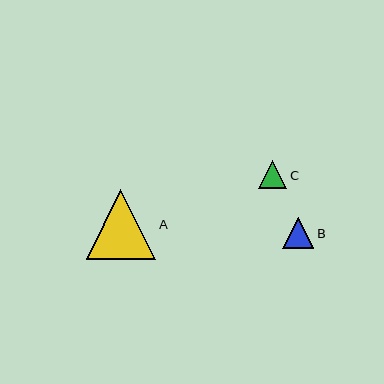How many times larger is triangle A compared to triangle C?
Triangle A is approximately 2.5 times the size of triangle C.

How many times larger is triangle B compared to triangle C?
Triangle B is approximately 1.1 times the size of triangle C.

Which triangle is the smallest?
Triangle C is the smallest with a size of approximately 28 pixels.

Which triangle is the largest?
Triangle A is the largest with a size of approximately 70 pixels.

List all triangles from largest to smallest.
From largest to smallest: A, B, C.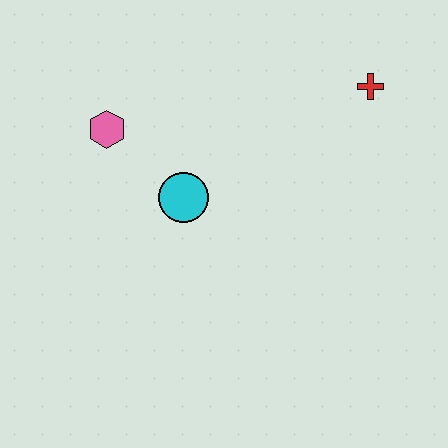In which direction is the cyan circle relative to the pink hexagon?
The cyan circle is to the right of the pink hexagon.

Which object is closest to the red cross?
The cyan circle is closest to the red cross.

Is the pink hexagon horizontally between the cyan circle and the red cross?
No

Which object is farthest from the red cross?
The pink hexagon is farthest from the red cross.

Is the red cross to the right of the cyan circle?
Yes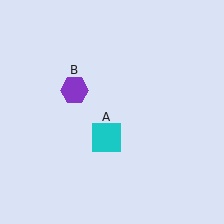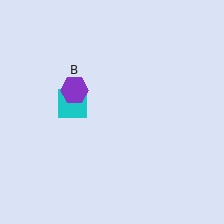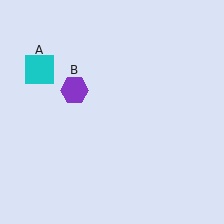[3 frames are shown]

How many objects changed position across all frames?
1 object changed position: cyan square (object A).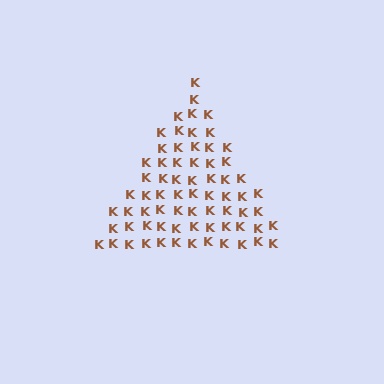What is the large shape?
The large shape is a triangle.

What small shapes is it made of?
It is made of small letter K's.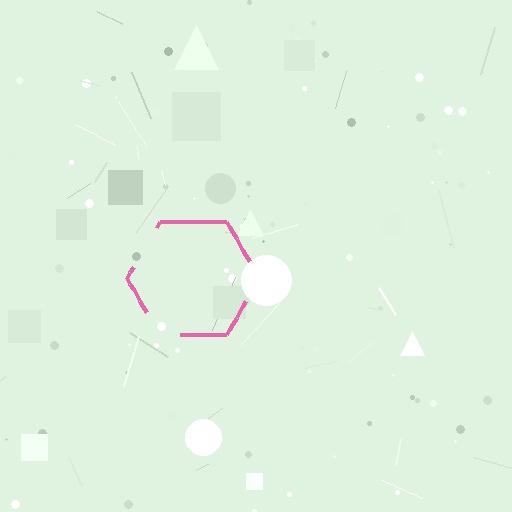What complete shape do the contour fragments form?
The contour fragments form a hexagon.